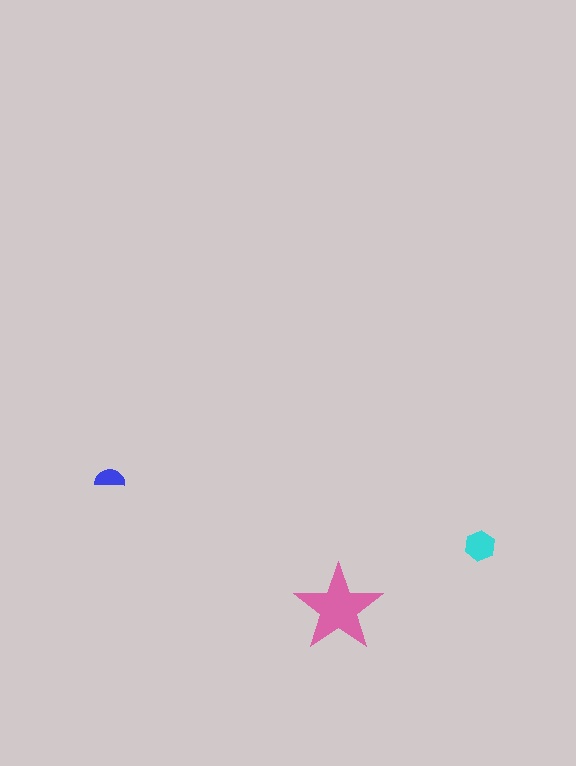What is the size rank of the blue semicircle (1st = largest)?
3rd.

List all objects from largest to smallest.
The pink star, the cyan hexagon, the blue semicircle.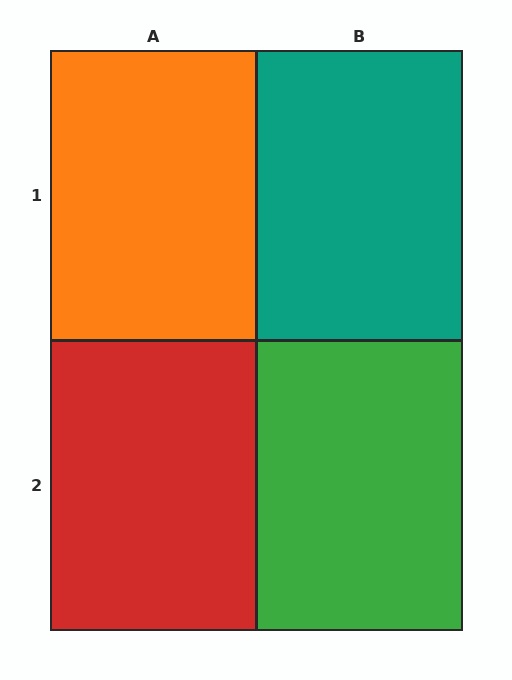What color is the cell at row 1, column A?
Orange.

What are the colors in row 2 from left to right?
Red, green.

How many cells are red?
1 cell is red.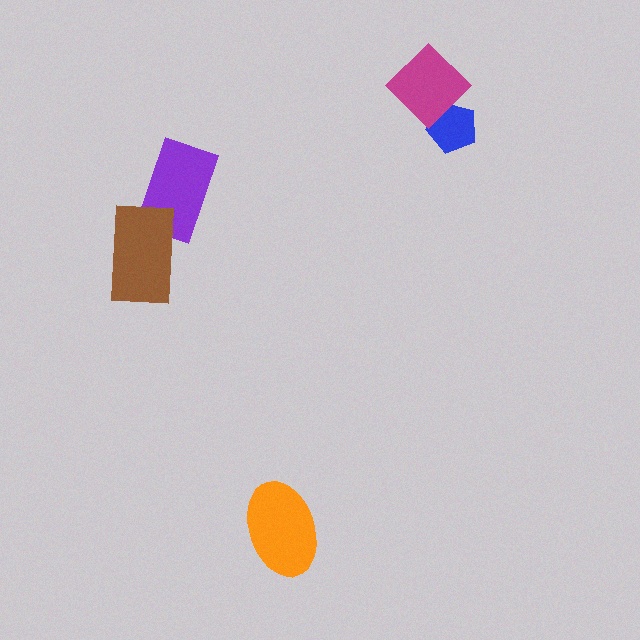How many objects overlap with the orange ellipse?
0 objects overlap with the orange ellipse.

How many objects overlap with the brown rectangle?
1 object overlaps with the brown rectangle.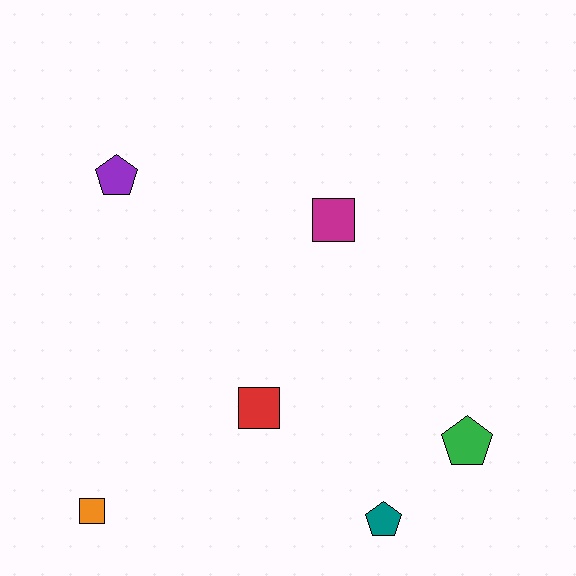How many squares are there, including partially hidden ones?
There are 3 squares.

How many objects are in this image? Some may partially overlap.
There are 6 objects.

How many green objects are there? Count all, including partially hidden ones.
There is 1 green object.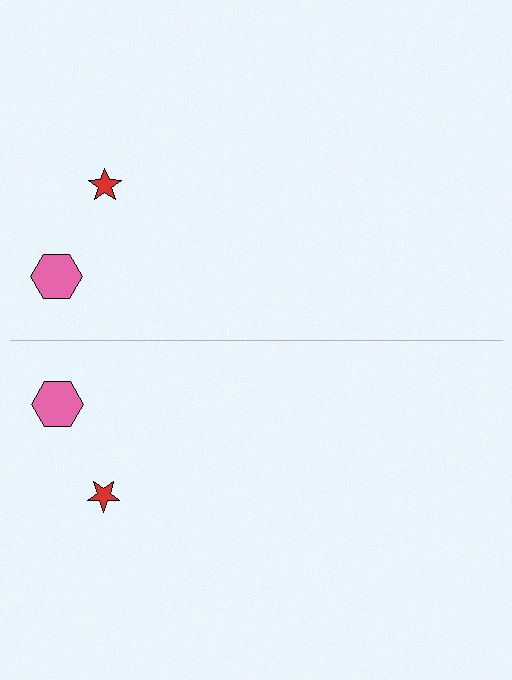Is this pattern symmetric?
Yes, this pattern has bilateral (reflection) symmetry.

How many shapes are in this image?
There are 4 shapes in this image.